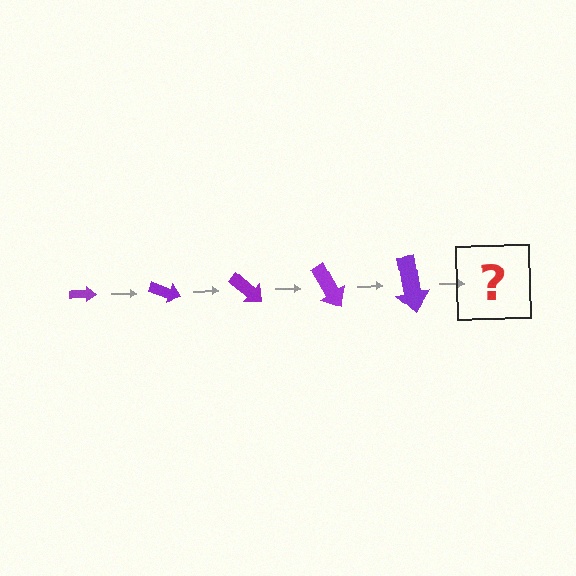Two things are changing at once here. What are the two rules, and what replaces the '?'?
The two rules are that the arrow grows larger each step and it rotates 20 degrees each step. The '?' should be an arrow, larger than the previous one and rotated 100 degrees from the start.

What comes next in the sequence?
The next element should be an arrow, larger than the previous one and rotated 100 degrees from the start.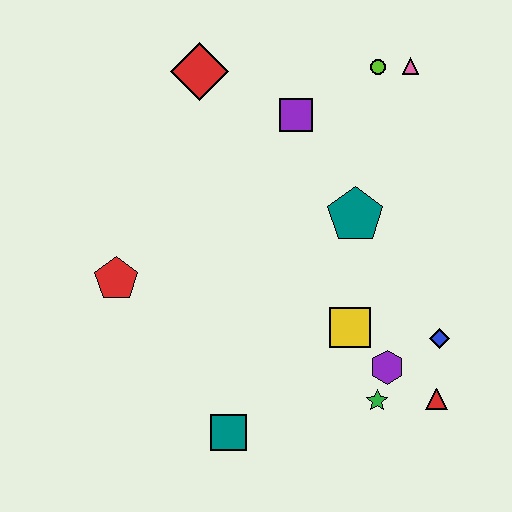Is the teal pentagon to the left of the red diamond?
No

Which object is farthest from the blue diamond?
The red diamond is farthest from the blue diamond.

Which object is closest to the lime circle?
The pink triangle is closest to the lime circle.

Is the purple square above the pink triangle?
No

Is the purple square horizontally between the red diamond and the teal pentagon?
Yes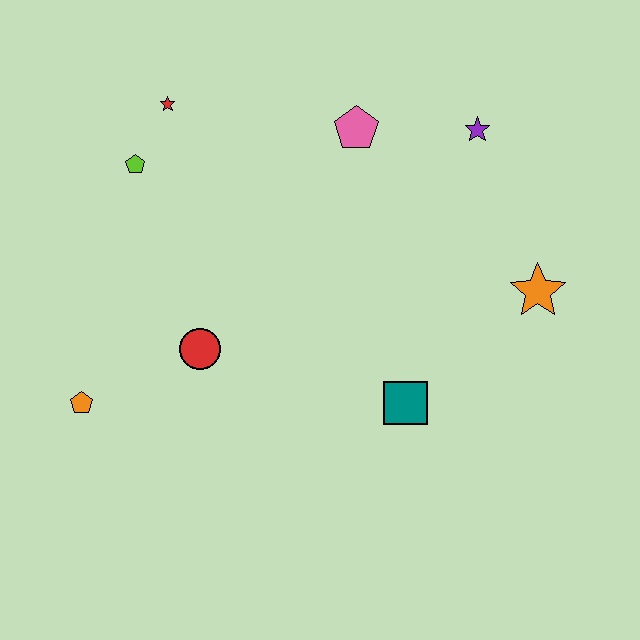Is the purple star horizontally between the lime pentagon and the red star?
No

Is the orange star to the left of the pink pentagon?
No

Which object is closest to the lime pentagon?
The red star is closest to the lime pentagon.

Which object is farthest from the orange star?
The orange pentagon is farthest from the orange star.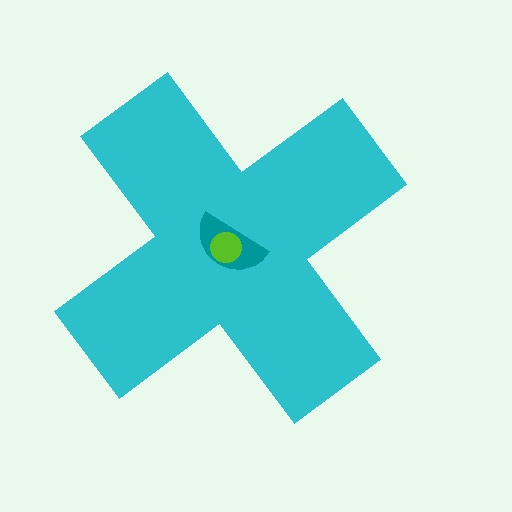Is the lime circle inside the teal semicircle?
Yes.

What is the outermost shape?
The cyan cross.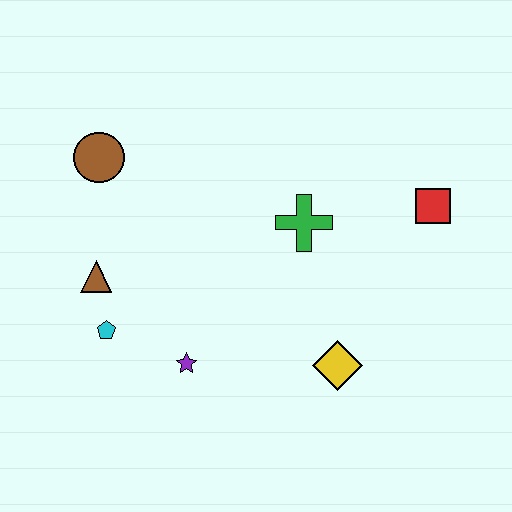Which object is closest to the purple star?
The cyan pentagon is closest to the purple star.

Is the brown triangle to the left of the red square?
Yes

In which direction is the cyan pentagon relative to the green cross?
The cyan pentagon is to the left of the green cross.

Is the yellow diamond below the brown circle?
Yes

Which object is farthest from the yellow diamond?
The brown circle is farthest from the yellow diamond.